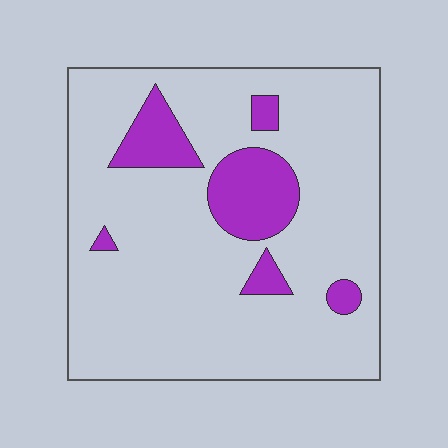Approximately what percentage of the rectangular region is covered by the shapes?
Approximately 15%.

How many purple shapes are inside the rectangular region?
6.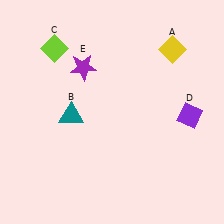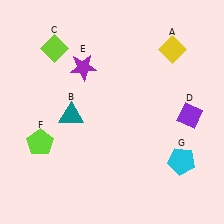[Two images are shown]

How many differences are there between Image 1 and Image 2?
There are 2 differences between the two images.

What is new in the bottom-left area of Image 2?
A lime pentagon (F) was added in the bottom-left area of Image 2.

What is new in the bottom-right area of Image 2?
A cyan pentagon (G) was added in the bottom-right area of Image 2.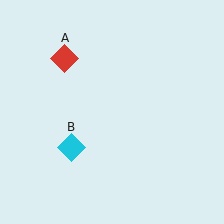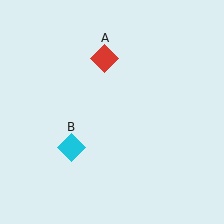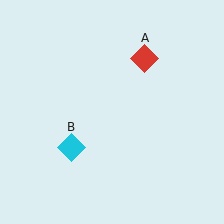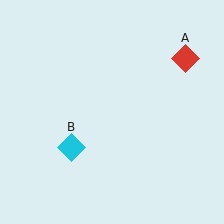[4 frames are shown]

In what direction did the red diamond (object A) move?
The red diamond (object A) moved right.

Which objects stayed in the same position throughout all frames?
Cyan diamond (object B) remained stationary.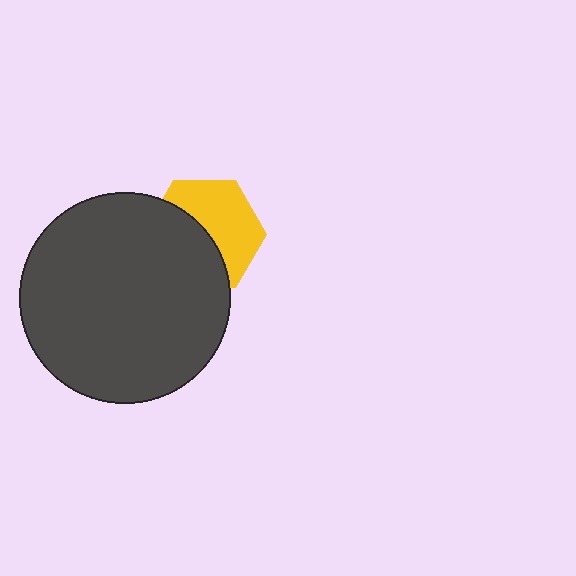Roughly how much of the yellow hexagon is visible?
About half of it is visible (roughly 52%).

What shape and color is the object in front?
The object in front is a dark gray circle.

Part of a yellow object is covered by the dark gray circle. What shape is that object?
It is a hexagon.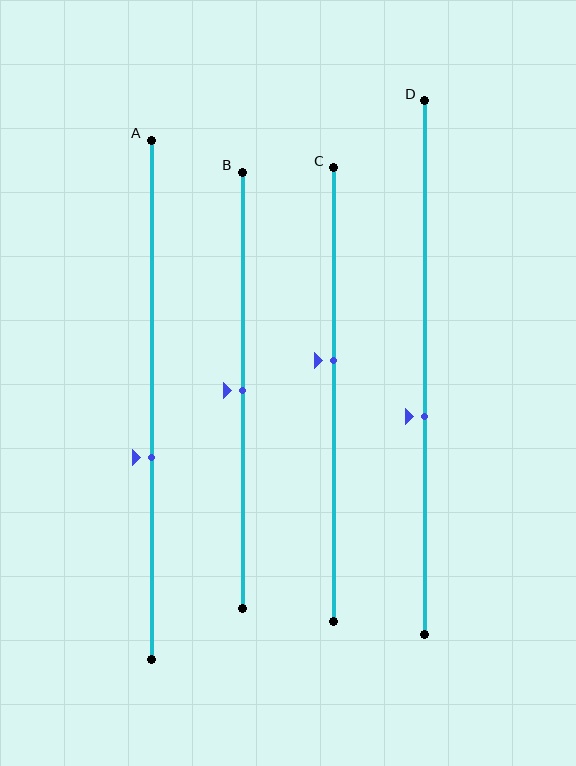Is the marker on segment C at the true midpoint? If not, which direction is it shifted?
No, the marker on segment C is shifted upward by about 7% of the segment length.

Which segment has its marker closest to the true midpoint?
Segment B has its marker closest to the true midpoint.